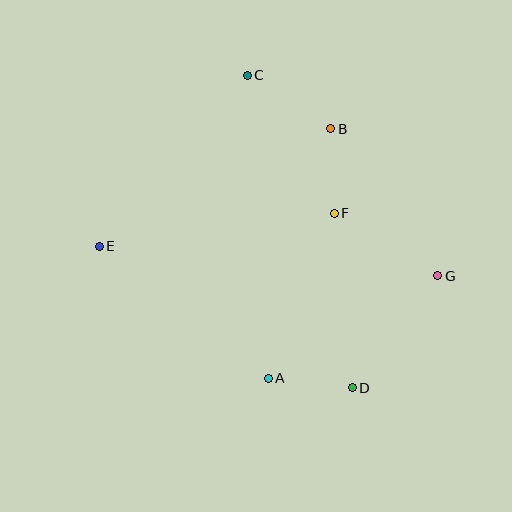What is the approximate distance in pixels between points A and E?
The distance between A and E is approximately 214 pixels.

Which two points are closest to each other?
Points B and F are closest to each other.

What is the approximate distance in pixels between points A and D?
The distance between A and D is approximately 85 pixels.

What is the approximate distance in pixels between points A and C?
The distance between A and C is approximately 303 pixels.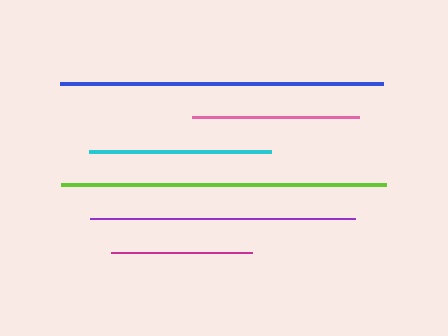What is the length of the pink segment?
The pink segment is approximately 167 pixels long.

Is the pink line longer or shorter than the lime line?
The lime line is longer than the pink line.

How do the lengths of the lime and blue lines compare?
The lime and blue lines are approximately the same length.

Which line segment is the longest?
The lime line is the longest at approximately 325 pixels.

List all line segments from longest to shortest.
From longest to shortest: lime, blue, purple, cyan, pink, magenta.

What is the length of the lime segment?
The lime segment is approximately 325 pixels long.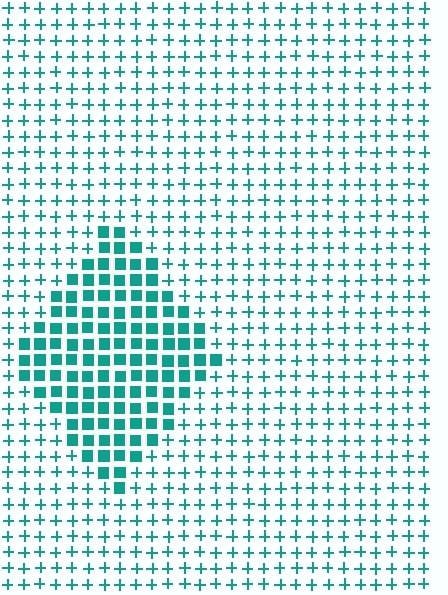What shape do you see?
I see a diamond.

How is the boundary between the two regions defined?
The boundary is defined by a change in element shape: squares inside vs. plus signs outside. All elements share the same color and spacing.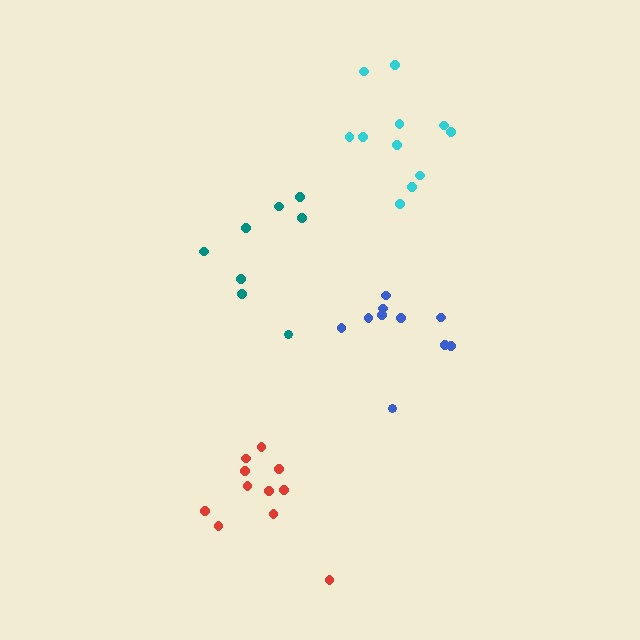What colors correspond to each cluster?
The clusters are colored: cyan, teal, red, blue.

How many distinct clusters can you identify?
There are 4 distinct clusters.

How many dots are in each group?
Group 1: 11 dots, Group 2: 8 dots, Group 3: 11 dots, Group 4: 10 dots (40 total).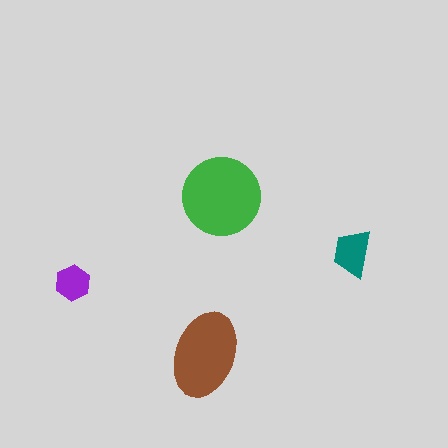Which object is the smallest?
The purple hexagon.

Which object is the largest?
The green circle.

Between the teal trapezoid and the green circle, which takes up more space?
The green circle.